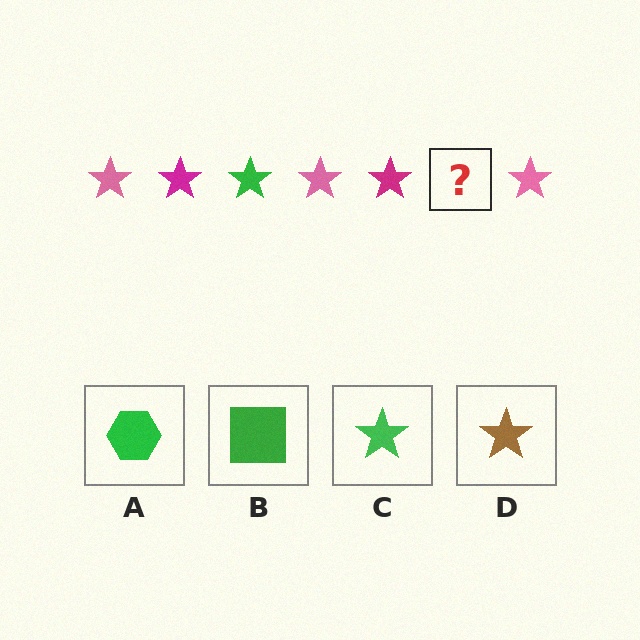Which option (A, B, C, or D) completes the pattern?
C.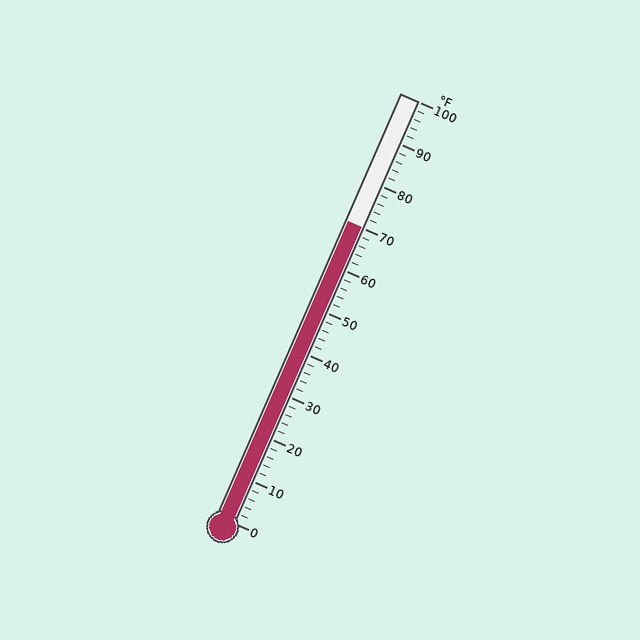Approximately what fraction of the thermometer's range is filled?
The thermometer is filled to approximately 70% of its range.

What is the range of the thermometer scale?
The thermometer scale ranges from 0°F to 100°F.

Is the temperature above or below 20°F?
The temperature is above 20°F.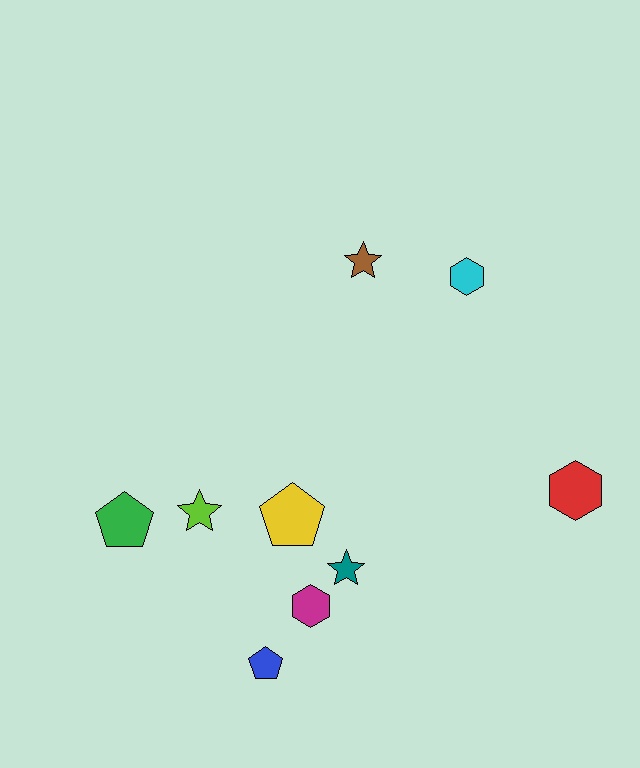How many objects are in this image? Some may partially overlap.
There are 9 objects.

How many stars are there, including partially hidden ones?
There are 3 stars.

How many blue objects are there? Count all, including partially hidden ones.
There is 1 blue object.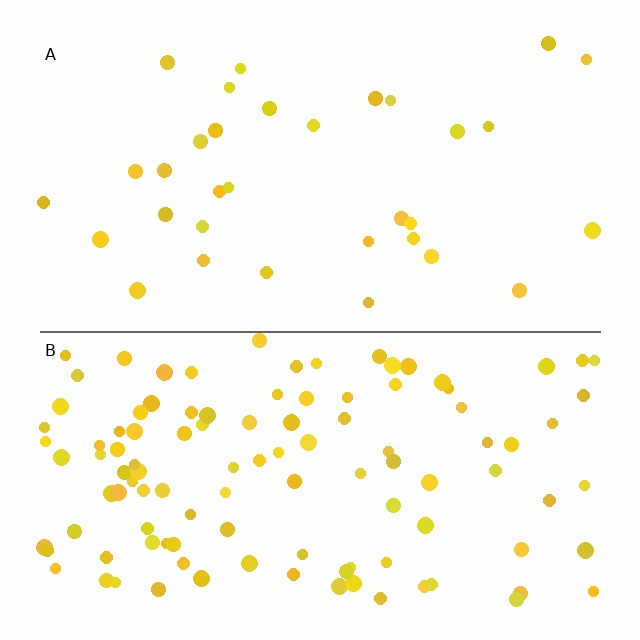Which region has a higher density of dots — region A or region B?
B (the bottom).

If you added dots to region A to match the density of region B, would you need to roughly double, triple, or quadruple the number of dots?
Approximately triple.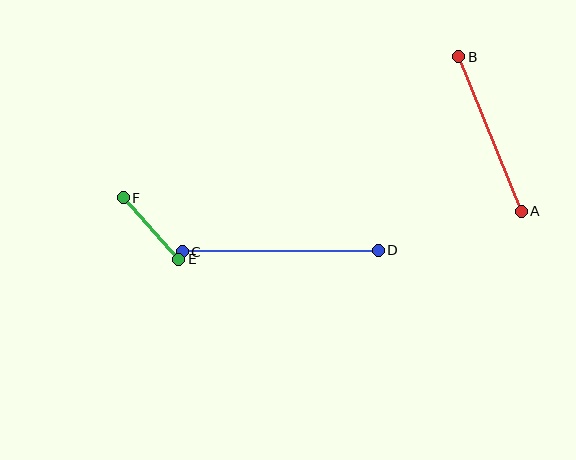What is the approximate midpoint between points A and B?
The midpoint is at approximately (490, 134) pixels.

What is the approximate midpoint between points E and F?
The midpoint is at approximately (151, 228) pixels.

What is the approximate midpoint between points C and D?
The midpoint is at approximately (280, 251) pixels.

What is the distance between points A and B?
The distance is approximately 166 pixels.